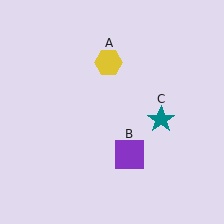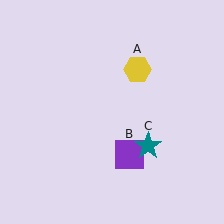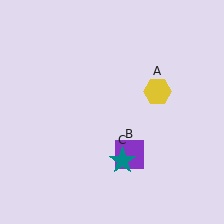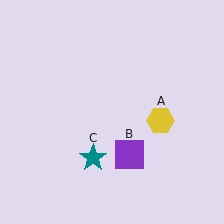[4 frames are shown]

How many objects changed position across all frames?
2 objects changed position: yellow hexagon (object A), teal star (object C).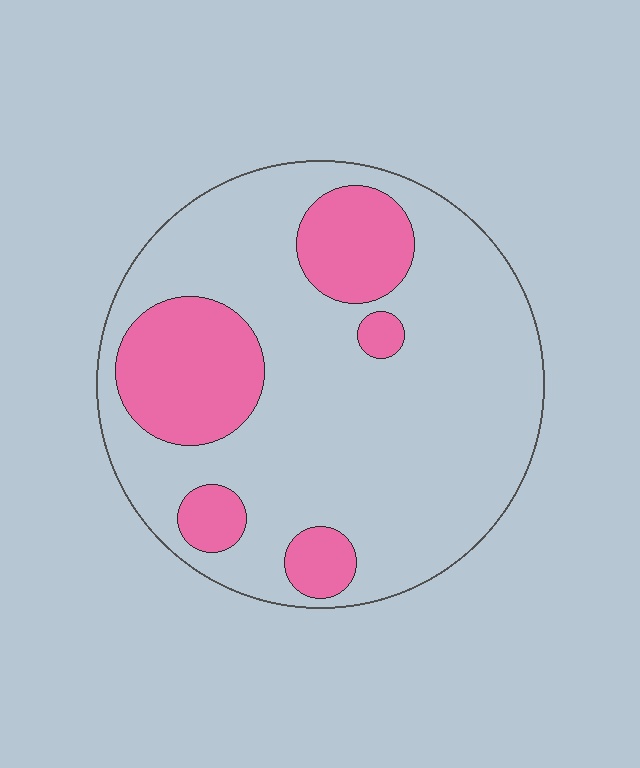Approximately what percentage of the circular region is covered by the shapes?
Approximately 25%.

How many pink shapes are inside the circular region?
5.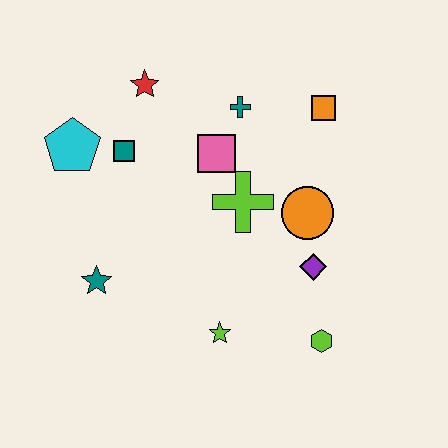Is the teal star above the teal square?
No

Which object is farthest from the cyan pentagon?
The lime hexagon is farthest from the cyan pentagon.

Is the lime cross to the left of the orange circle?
Yes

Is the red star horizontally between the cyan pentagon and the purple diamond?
Yes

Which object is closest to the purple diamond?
The orange circle is closest to the purple diamond.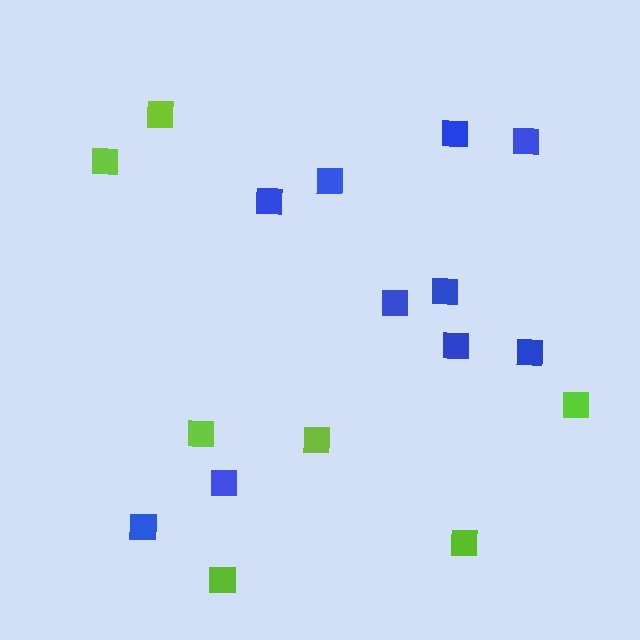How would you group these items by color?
There are 2 groups: one group of blue squares (10) and one group of lime squares (7).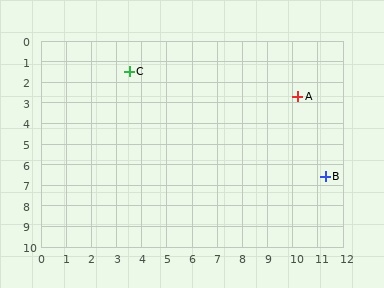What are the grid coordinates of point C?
Point C is at approximately (3.5, 1.5).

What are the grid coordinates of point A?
Point A is at approximately (10.2, 2.7).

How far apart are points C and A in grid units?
Points C and A are about 6.8 grid units apart.